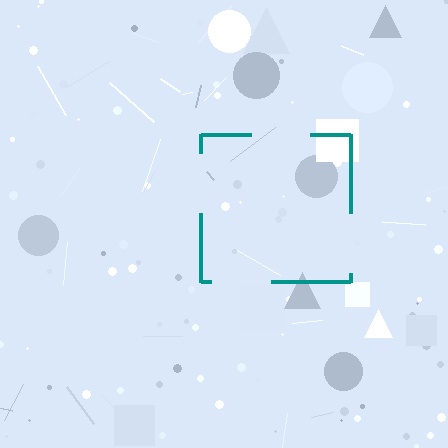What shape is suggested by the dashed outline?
The dashed outline suggests a square.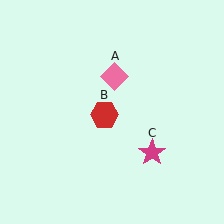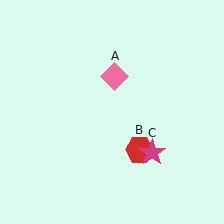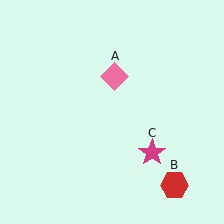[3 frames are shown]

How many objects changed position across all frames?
1 object changed position: red hexagon (object B).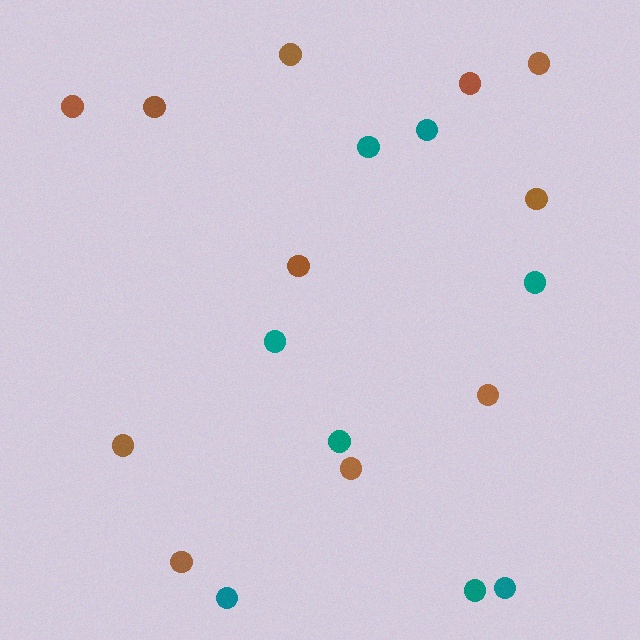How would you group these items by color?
There are 2 groups: one group of teal circles (8) and one group of brown circles (11).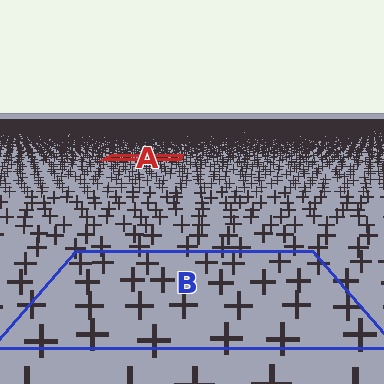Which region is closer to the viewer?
Region B is closer. The texture elements there are larger and more spread out.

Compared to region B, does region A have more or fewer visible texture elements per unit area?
Region A has more texture elements per unit area — they are packed more densely because it is farther away.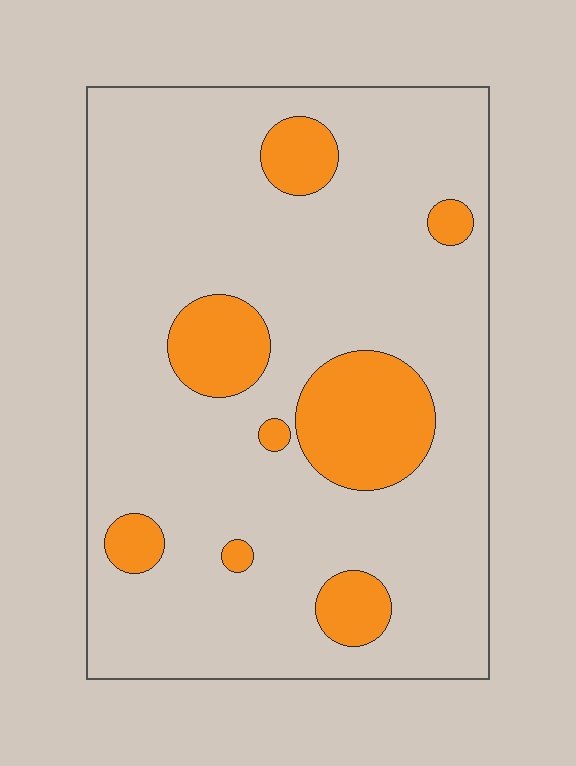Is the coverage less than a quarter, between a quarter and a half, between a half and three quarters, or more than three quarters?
Less than a quarter.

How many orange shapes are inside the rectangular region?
8.